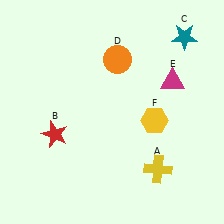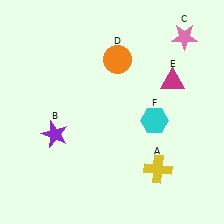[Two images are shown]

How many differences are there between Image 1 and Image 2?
There are 3 differences between the two images.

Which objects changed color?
B changed from red to purple. C changed from teal to pink. F changed from yellow to cyan.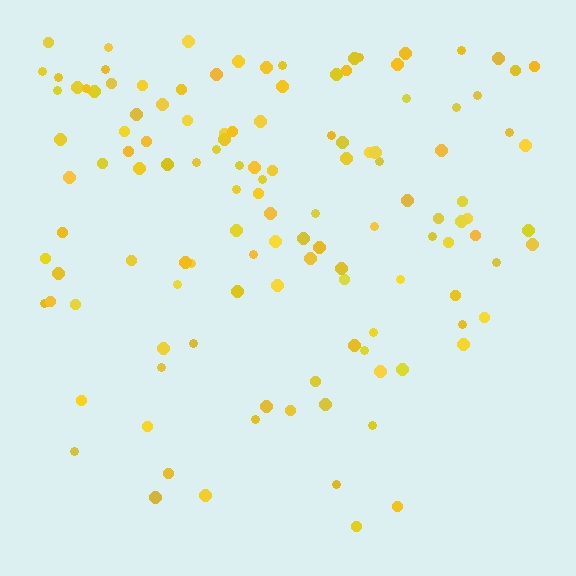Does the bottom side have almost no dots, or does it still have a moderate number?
Still a moderate number, just noticeably fewer than the top.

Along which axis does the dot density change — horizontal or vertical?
Vertical.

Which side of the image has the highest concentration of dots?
The top.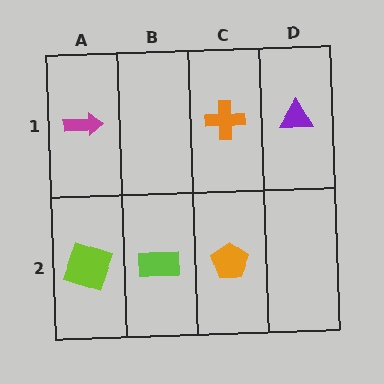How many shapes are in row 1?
3 shapes.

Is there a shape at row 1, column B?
No, that cell is empty.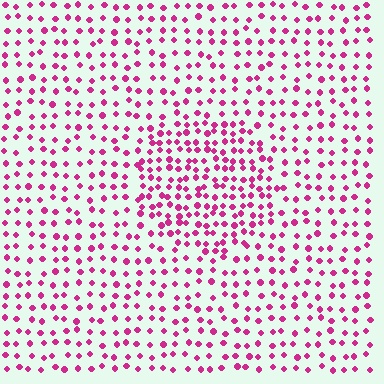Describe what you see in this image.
The image contains small magenta elements arranged at two different densities. A circle-shaped region is visible where the elements are more densely packed than the surrounding area.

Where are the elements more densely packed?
The elements are more densely packed inside the circle boundary.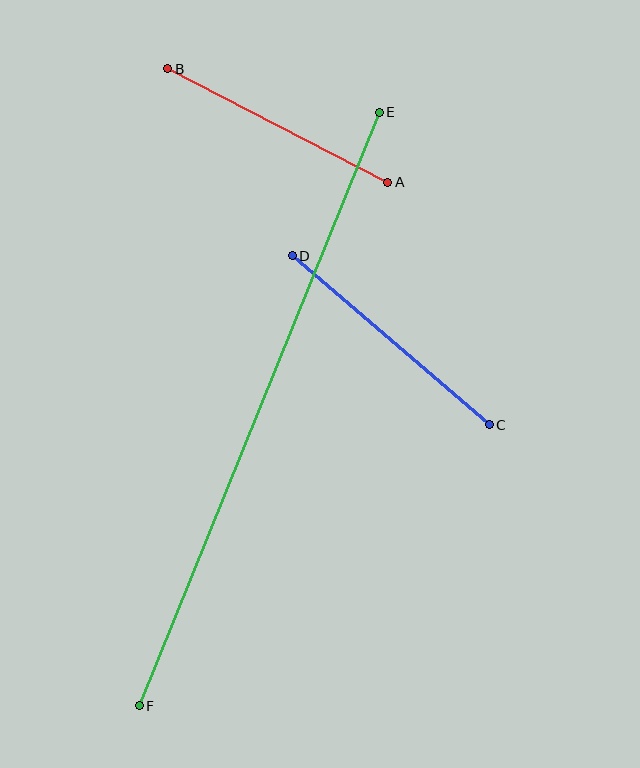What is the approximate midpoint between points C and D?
The midpoint is at approximately (391, 340) pixels.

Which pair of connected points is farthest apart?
Points E and F are farthest apart.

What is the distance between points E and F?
The distance is approximately 640 pixels.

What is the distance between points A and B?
The distance is approximately 248 pixels.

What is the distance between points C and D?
The distance is approximately 260 pixels.